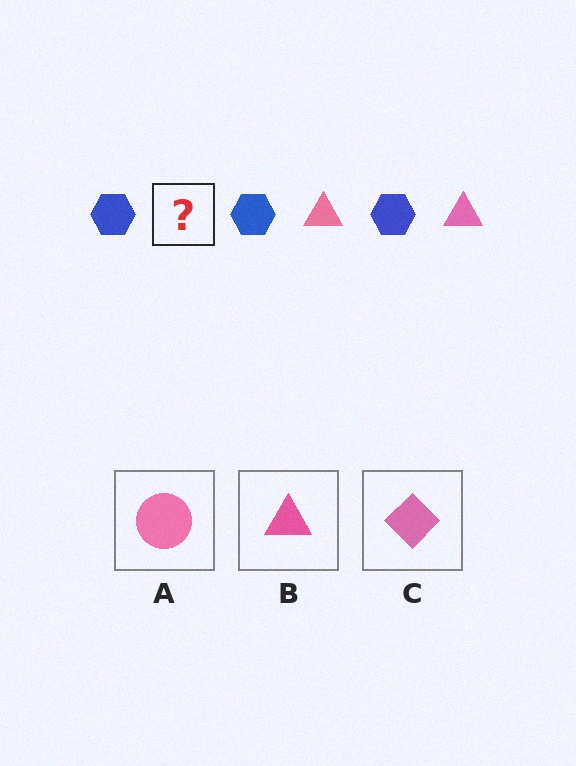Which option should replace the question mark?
Option B.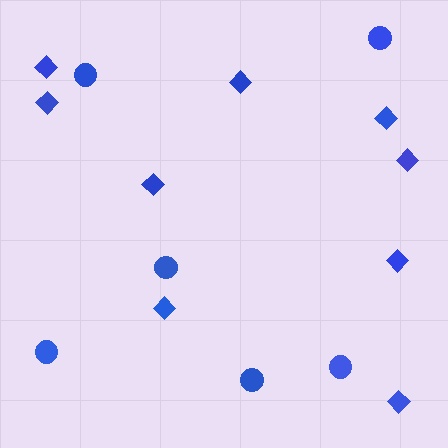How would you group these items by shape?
There are 2 groups: one group of circles (6) and one group of diamonds (9).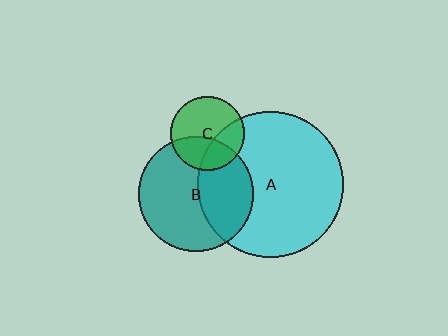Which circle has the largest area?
Circle A (cyan).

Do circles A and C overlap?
Yes.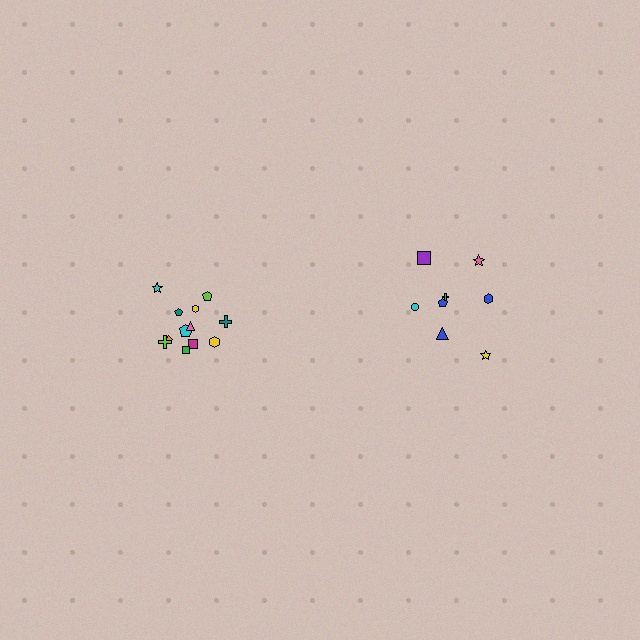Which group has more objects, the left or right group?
The left group.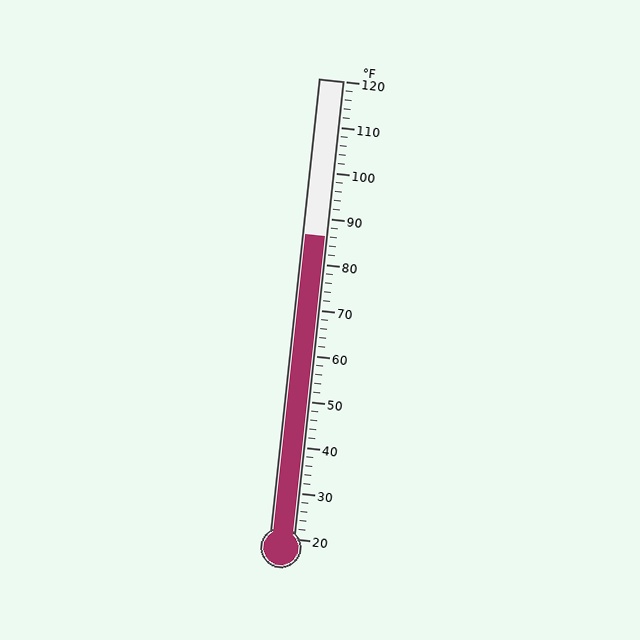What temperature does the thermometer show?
The thermometer shows approximately 86°F.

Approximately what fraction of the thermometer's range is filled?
The thermometer is filled to approximately 65% of its range.